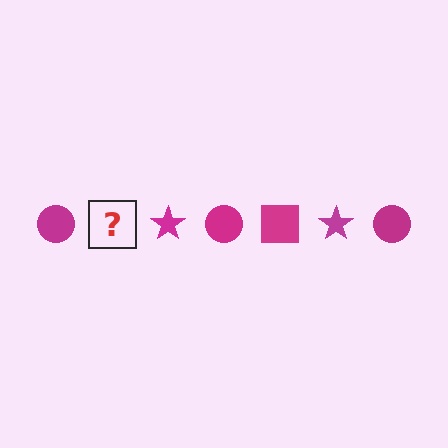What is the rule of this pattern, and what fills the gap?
The rule is that the pattern cycles through circle, square, star shapes in magenta. The gap should be filled with a magenta square.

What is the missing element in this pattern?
The missing element is a magenta square.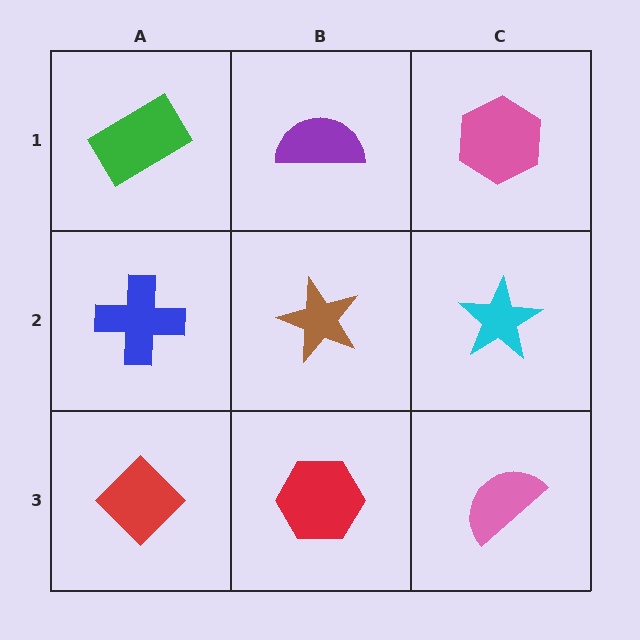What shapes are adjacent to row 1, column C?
A cyan star (row 2, column C), a purple semicircle (row 1, column B).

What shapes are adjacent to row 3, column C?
A cyan star (row 2, column C), a red hexagon (row 3, column B).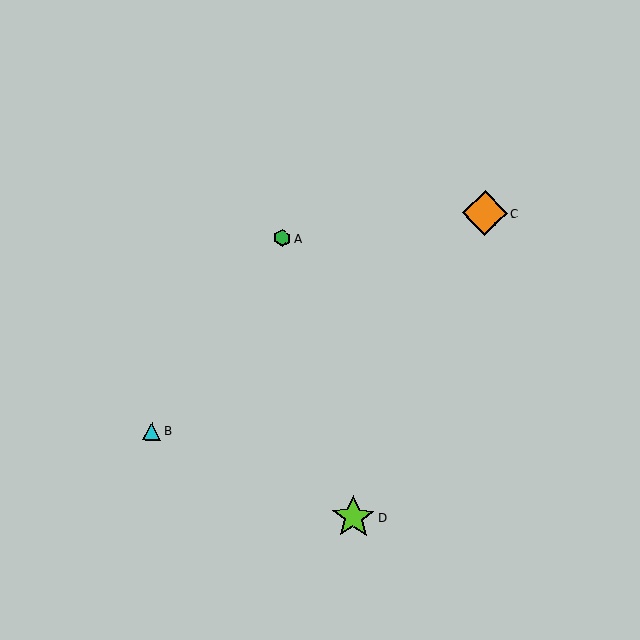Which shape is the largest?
The orange diamond (labeled C) is the largest.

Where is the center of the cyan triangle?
The center of the cyan triangle is at (152, 431).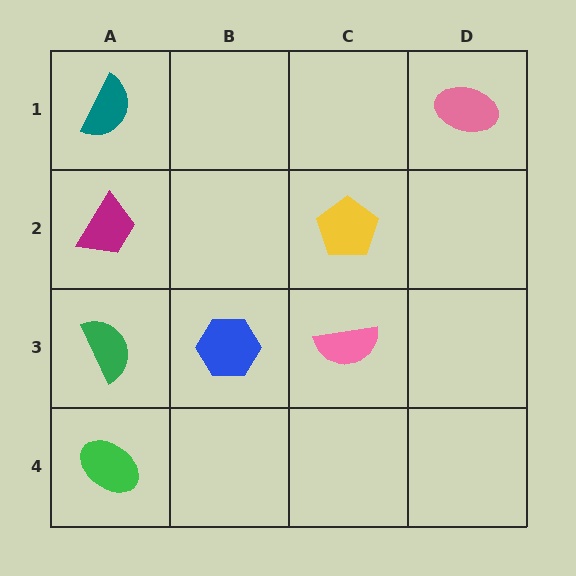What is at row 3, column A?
A green semicircle.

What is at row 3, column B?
A blue hexagon.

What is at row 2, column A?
A magenta trapezoid.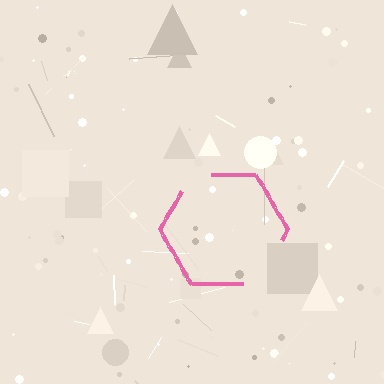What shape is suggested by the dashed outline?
The dashed outline suggests a hexagon.